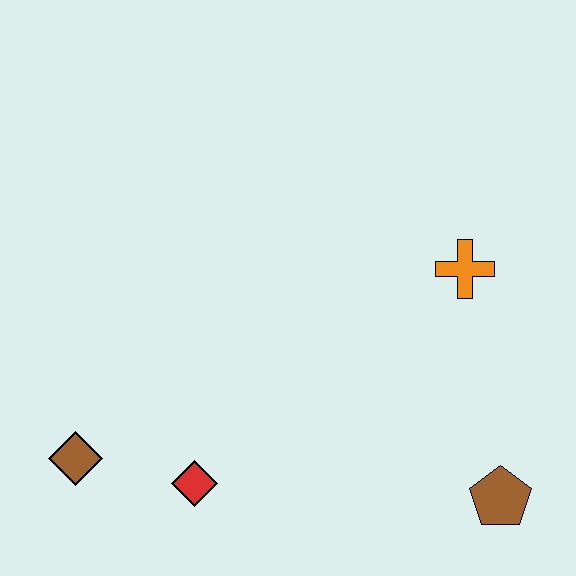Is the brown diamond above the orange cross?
No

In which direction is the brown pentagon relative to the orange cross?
The brown pentagon is below the orange cross.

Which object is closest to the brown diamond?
The red diamond is closest to the brown diamond.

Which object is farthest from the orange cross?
The brown diamond is farthest from the orange cross.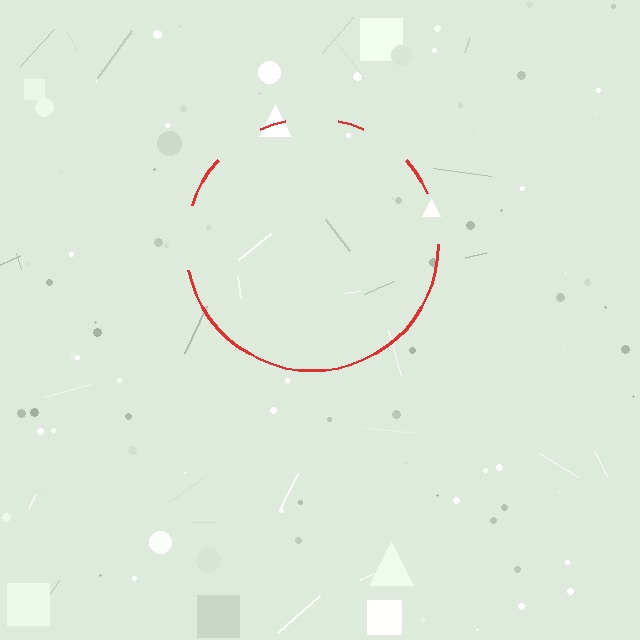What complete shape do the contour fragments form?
The contour fragments form a circle.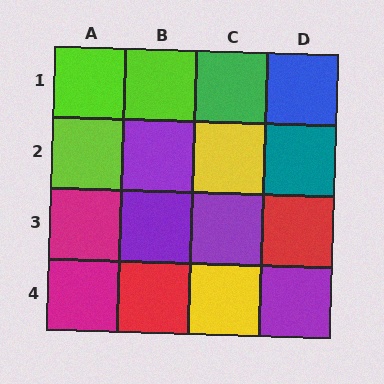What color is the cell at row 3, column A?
Magenta.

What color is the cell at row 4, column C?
Yellow.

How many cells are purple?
4 cells are purple.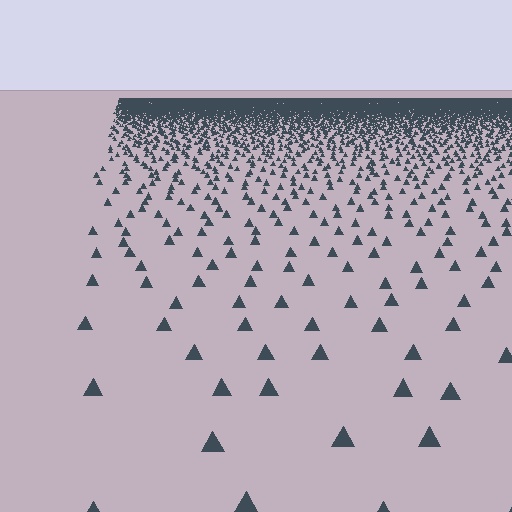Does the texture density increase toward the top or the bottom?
Density increases toward the top.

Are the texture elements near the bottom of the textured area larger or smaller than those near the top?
Larger. Near the bottom, elements are closer to the viewer and appear at a bigger on-screen size.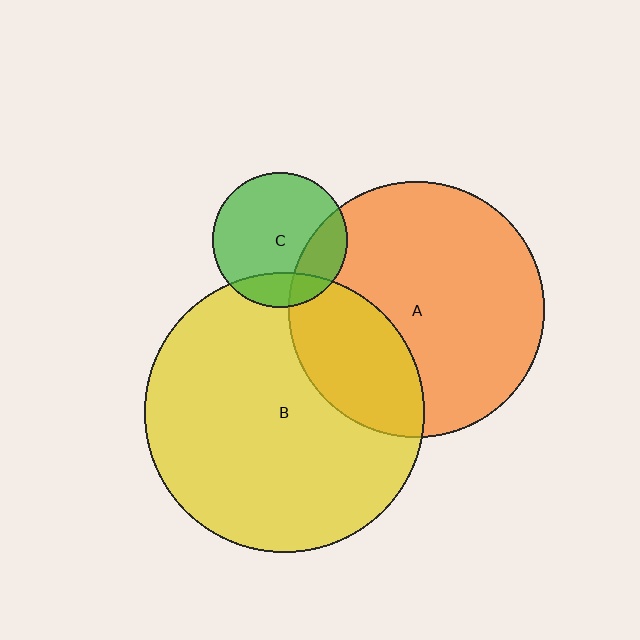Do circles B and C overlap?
Yes.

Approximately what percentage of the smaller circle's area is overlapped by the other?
Approximately 20%.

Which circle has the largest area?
Circle B (yellow).